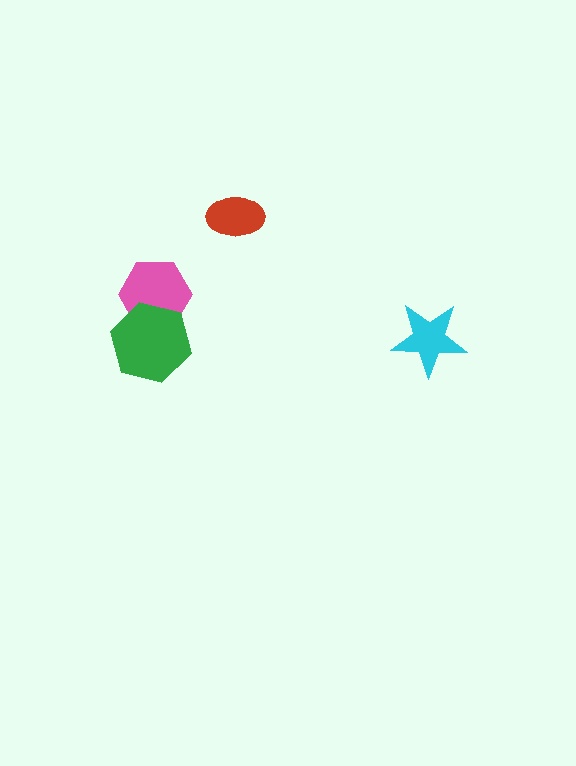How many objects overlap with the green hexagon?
1 object overlaps with the green hexagon.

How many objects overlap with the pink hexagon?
1 object overlaps with the pink hexagon.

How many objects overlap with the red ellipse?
0 objects overlap with the red ellipse.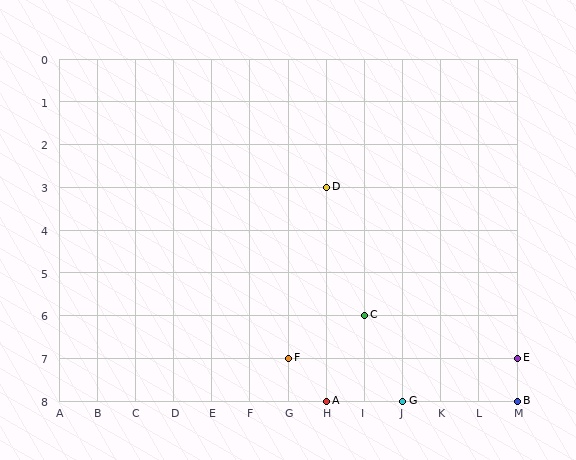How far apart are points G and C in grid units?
Points G and C are 1 column and 2 rows apart (about 2.2 grid units diagonally).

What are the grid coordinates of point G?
Point G is at grid coordinates (J, 8).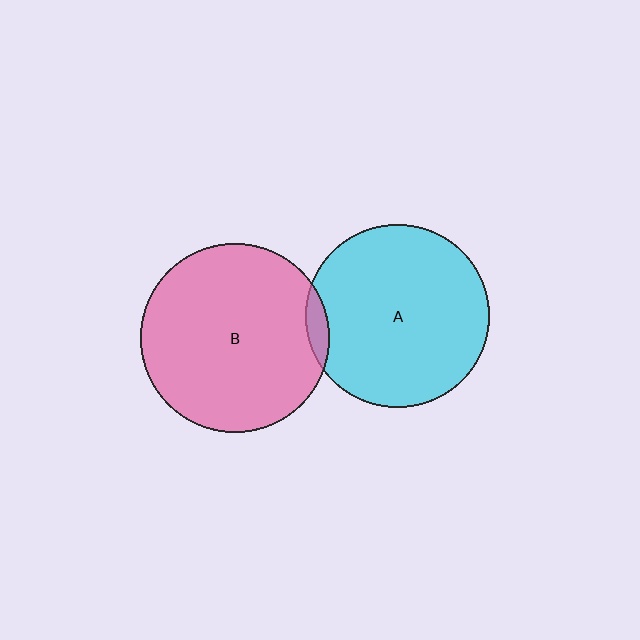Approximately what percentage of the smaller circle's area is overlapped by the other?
Approximately 5%.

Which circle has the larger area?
Circle B (pink).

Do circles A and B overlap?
Yes.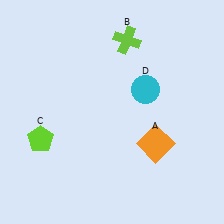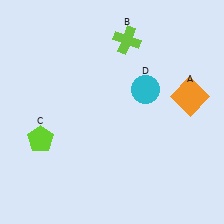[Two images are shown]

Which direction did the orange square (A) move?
The orange square (A) moved up.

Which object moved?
The orange square (A) moved up.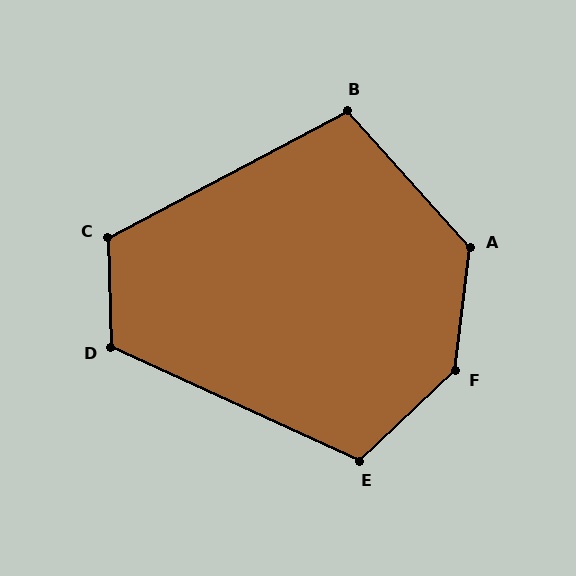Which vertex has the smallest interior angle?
B, at approximately 104 degrees.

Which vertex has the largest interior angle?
F, at approximately 140 degrees.